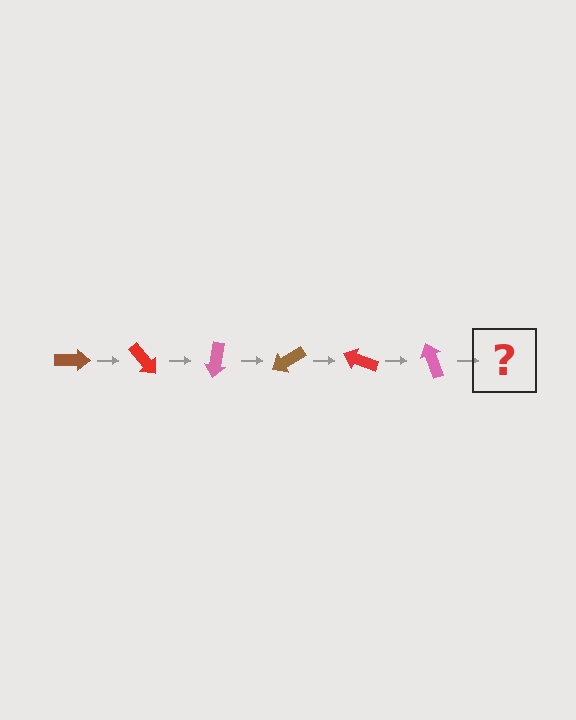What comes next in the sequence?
The next element should be a brown arrow, rotated 300 degrees from the start.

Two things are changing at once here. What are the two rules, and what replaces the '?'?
The two rules are that it rotates 50 degrees each step and the color cycles through brown, red, and pink. The '?' should be a brown arrow, rotated 300 degrees from the start.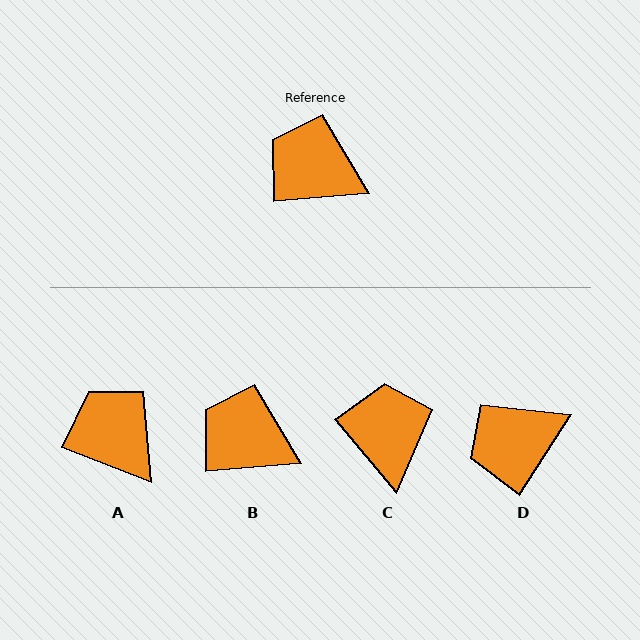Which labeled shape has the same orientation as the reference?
B.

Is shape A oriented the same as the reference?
No, it is off by about 26 degrees.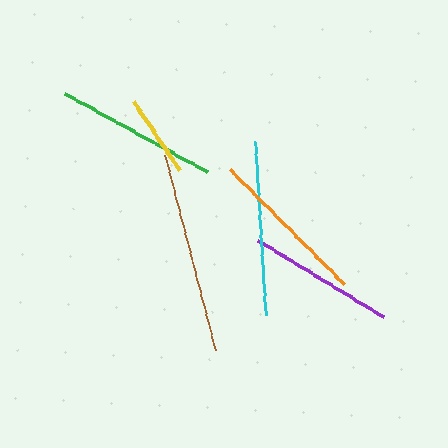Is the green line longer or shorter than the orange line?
The green line is longer than the orange line.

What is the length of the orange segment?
The orange segment is approximately 162 pixels long.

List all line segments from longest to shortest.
From longest to shortest: brown, cyan, green, orange, purple, yellow.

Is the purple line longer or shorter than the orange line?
The orange line is longer than the purple line.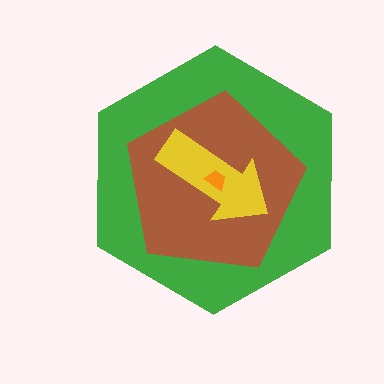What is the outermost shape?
The green hexagon.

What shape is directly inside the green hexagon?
The brown pentagon.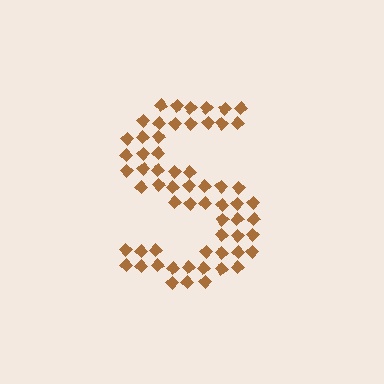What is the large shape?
The large shape is the letter S.